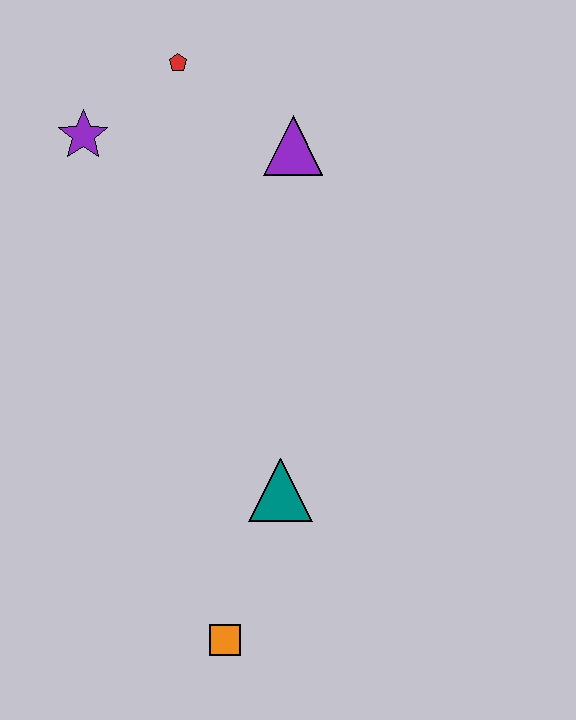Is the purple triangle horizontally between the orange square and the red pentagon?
No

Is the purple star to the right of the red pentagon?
No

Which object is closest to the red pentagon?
The purple star is closest to the red pentagon.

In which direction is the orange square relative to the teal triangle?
The orange square is below the teal triangle.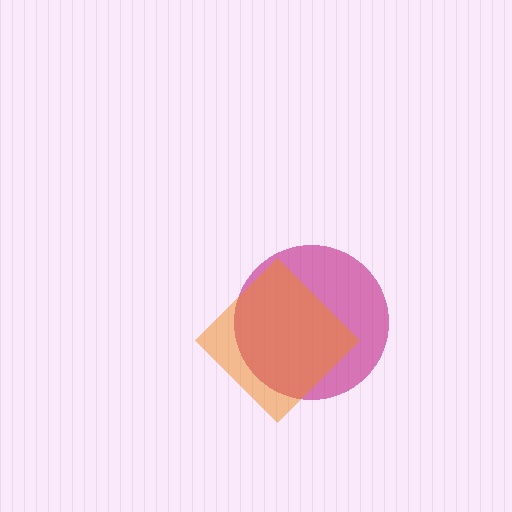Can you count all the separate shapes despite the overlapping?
Yes, there are 2 separate shapes.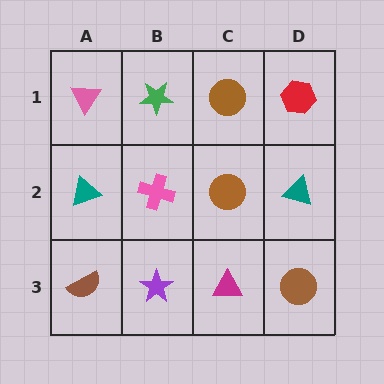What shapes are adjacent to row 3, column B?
A pink cross (row 2, column B), a brown semicircle (row 3, column A), a magenta triangle (row 3, column C).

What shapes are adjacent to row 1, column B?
A pink cross (row 2, column B), a pink triangle (row 1, column A), a brown circle (row 1, column C).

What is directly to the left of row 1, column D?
A brown circle.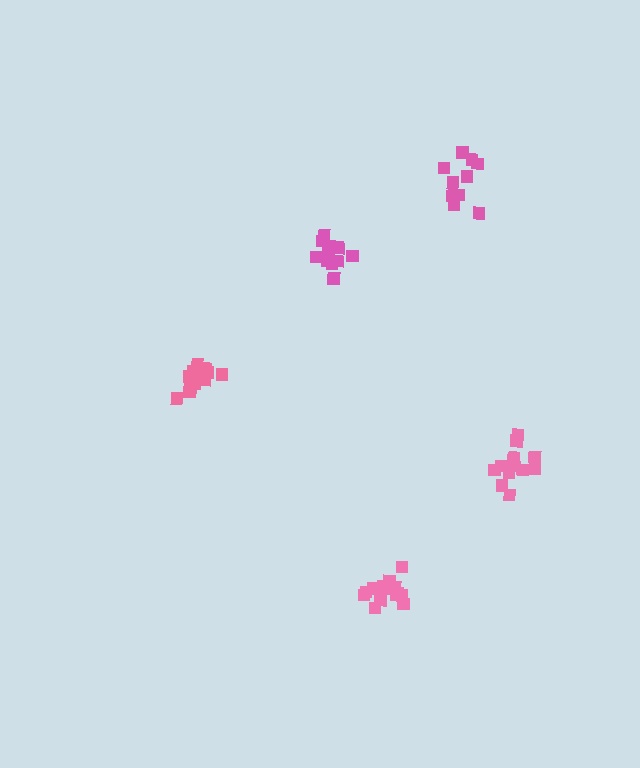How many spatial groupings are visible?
There are 5 spatial groupings.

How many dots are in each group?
Group 1: 13 dots, Group 2: 13 dots, Group 3: 16 dots, Group 4: 14 dots, Group 5: 11 dots (67 total).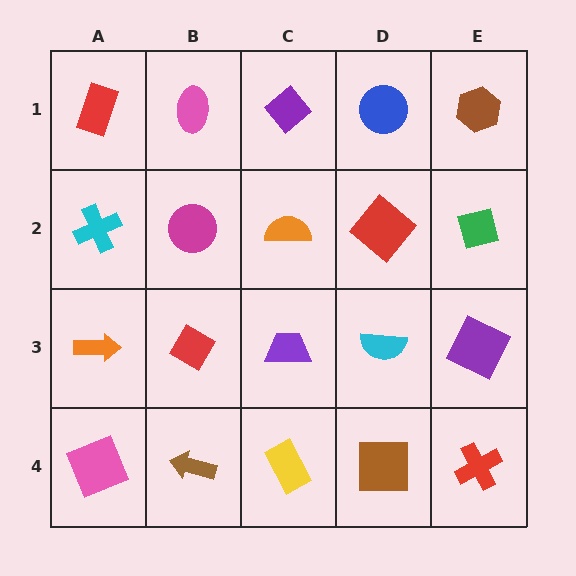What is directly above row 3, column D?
A red diamond.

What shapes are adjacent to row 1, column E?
A green square (row 2, column E), a blue circle (row 1, column D).